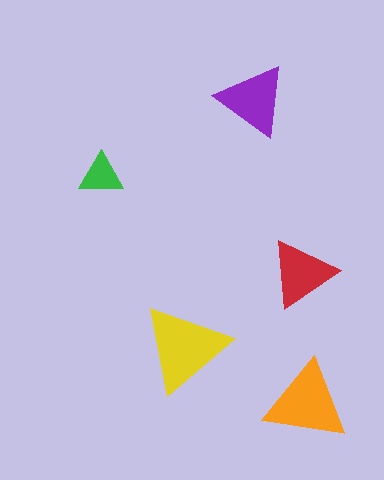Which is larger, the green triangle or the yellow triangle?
The yellow one.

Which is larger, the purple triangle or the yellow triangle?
The yellow one.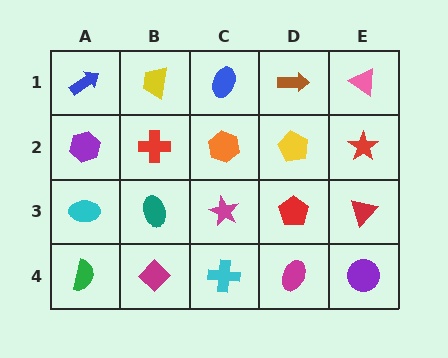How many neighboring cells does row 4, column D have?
3.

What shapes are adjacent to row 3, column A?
A purple hexagon (row 2, column A), a green semicircle (row 4, column A), a teal ellipse (row 3, column B).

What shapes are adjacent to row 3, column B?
A red cross (row 2, column B), a magenta diamond (row 4, column B), a cyan ellipse (row 3, column A), a magenta star (row 3, column C).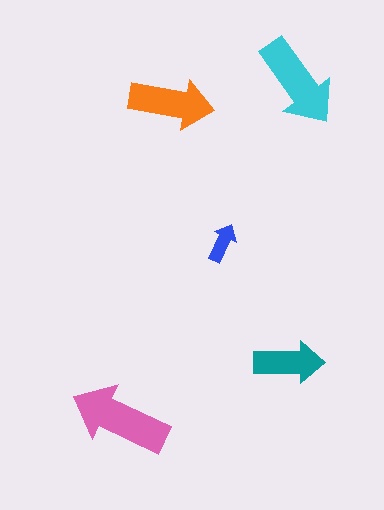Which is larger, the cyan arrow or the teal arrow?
The cyan one.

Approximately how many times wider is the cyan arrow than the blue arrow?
About 2.5 times wider.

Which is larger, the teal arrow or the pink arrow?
The pink one.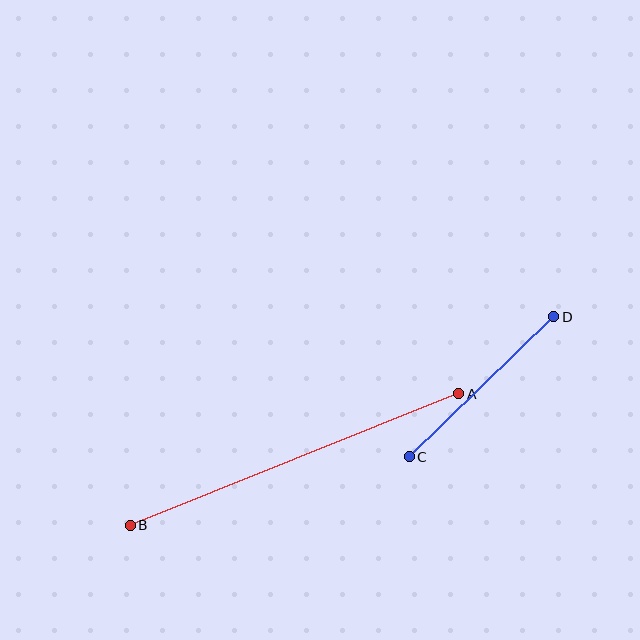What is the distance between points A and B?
The distance is approximately 354 pixels.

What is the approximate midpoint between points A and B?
The midpoint is at approximately (295, 460) pixels.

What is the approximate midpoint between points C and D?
The midpoint is at approximately (481, 387) pixels.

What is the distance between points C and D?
The distance is approximately 201 pixels.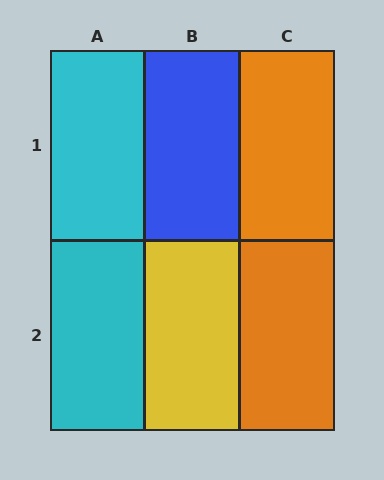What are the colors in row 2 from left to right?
Cyan, yellow, orange.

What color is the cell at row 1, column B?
Blue.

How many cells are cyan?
2 cells are cyan.